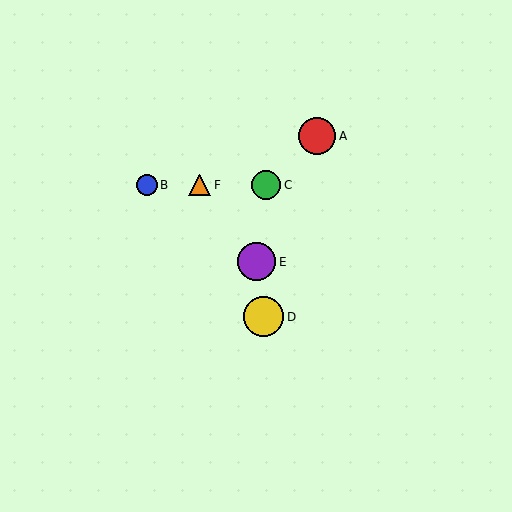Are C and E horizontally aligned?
No, C is at y≈185 and E is at y≈262.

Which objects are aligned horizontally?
Objects B, C, F are aligned horizontally.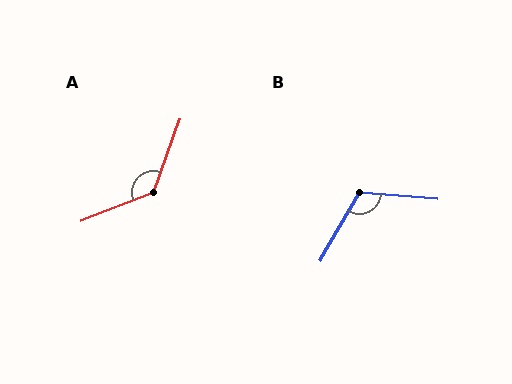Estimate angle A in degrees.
Approximately 131 degrees.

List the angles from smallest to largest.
B (115°), A (131°).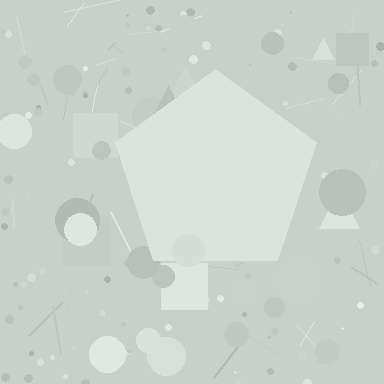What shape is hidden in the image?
A pentagon is hidden in the image.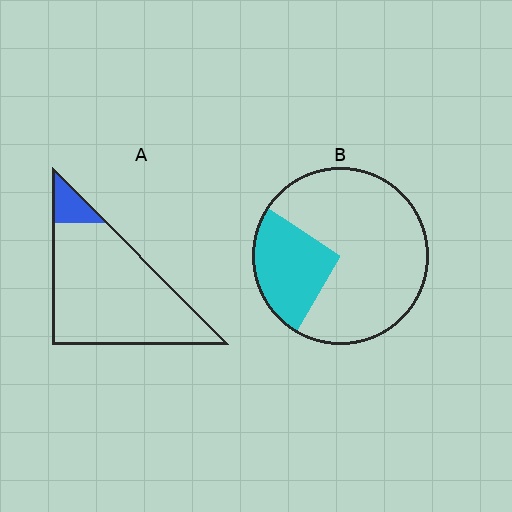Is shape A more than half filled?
No.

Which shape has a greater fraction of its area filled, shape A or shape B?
Shape B.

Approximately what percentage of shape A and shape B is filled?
A is approximately 10% and B is approximately 25%.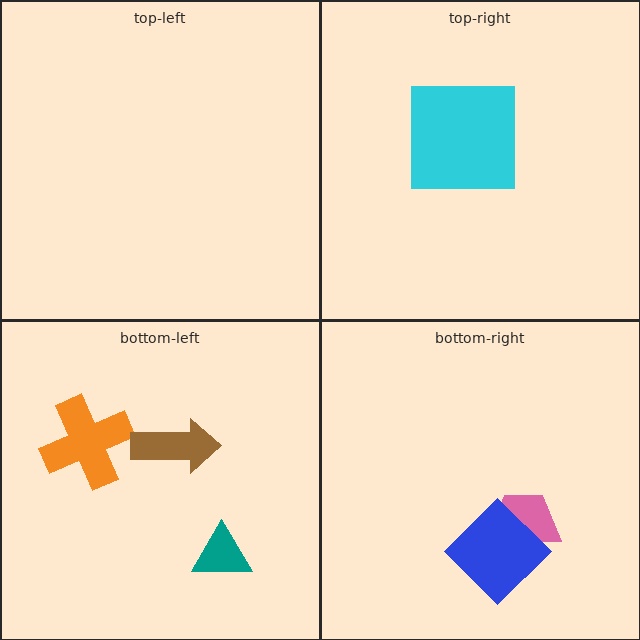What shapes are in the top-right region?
The cyan square.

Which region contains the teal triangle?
The bottom-left region.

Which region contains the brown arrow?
The bottom-left region.